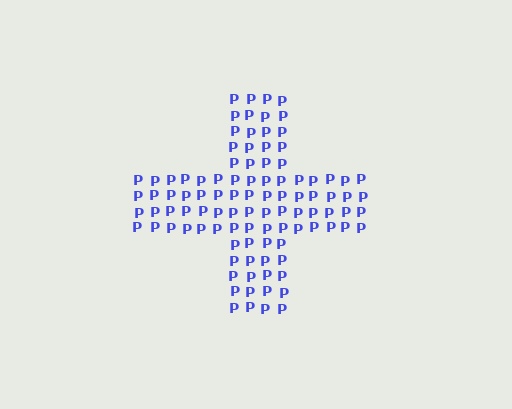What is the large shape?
The large shape is a cross.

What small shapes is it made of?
It is made of small letter P's.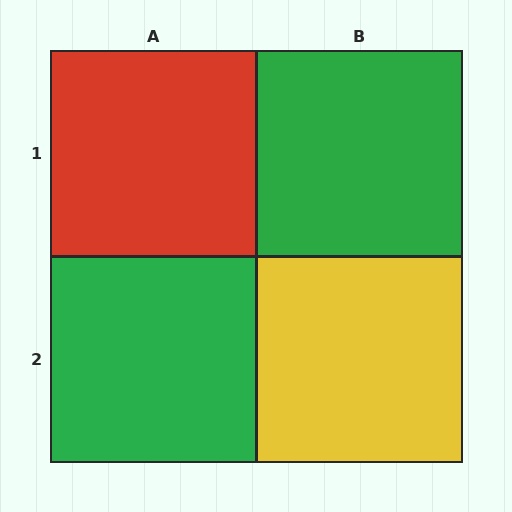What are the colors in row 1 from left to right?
Red, green.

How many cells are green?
2 cells are green.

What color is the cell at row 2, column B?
Yellow.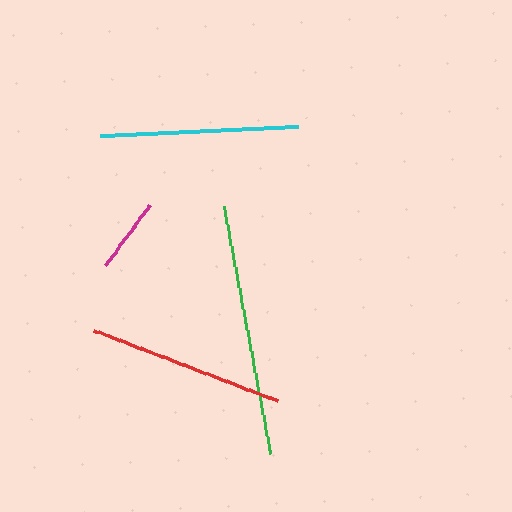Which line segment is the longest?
The green line is the longest at approximately 252 pixels.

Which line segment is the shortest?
The magenta line is the shortest at approximately 75 pixels.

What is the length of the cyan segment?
The cyan segment is approximately 198 pixels long.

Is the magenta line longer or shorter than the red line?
The red line is longer than the magenta line.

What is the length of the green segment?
The green segment is approximately 252 pixels long.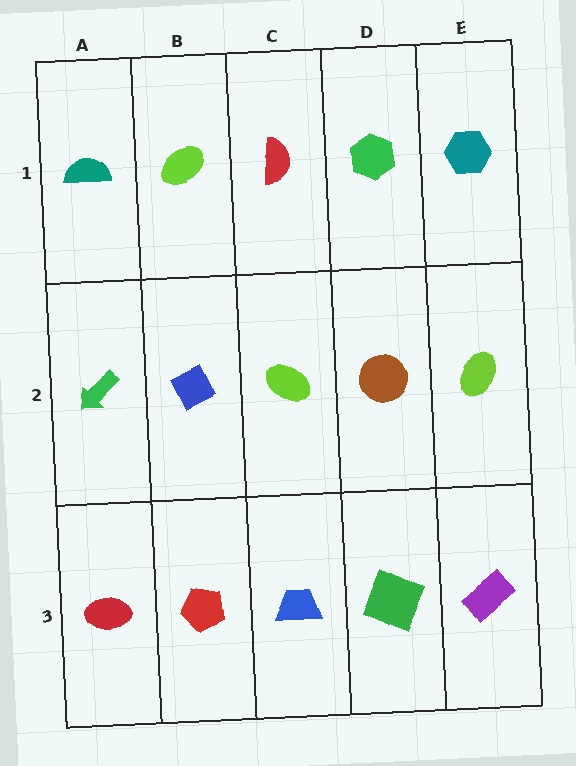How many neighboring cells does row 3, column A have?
2.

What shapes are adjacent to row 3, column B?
A blue diamond (row 2, column B), a red ellipse (row 3, column A), a blue trapezoid (row 3, column C).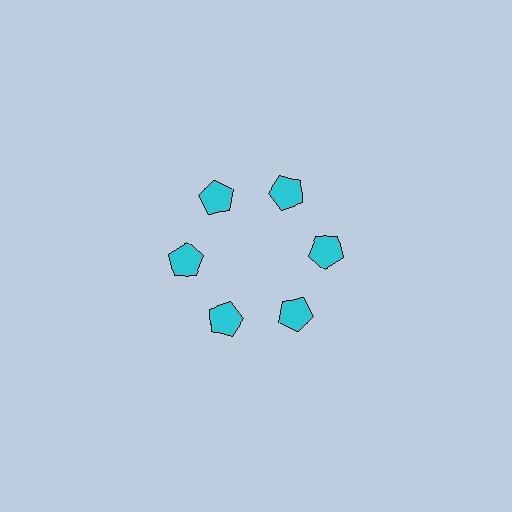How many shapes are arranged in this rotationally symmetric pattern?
There are 6 shapes, arranged in 6 groups of 1.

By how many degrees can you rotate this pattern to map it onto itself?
The pattern maps onto itself every 60 degrees of rotation.